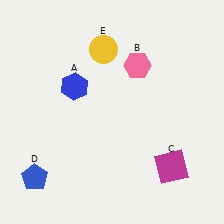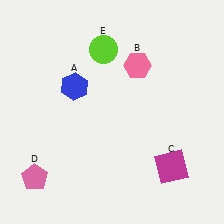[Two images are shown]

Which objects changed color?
D changed from blue to pink. E changed from yellow to lime.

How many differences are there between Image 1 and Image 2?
There are 2 differences between the two images.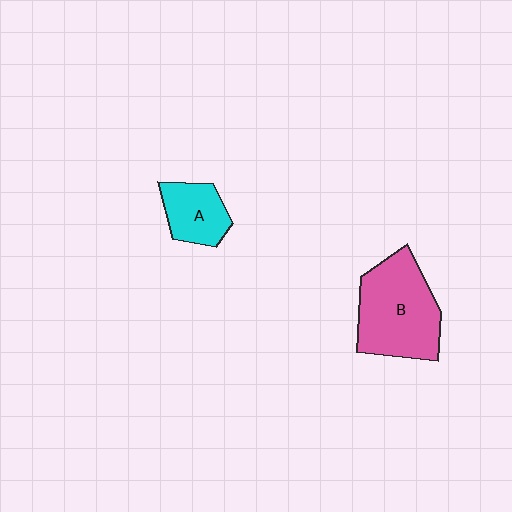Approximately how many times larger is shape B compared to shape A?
Approximately 2.0 times.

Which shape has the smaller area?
Shape A (cyan).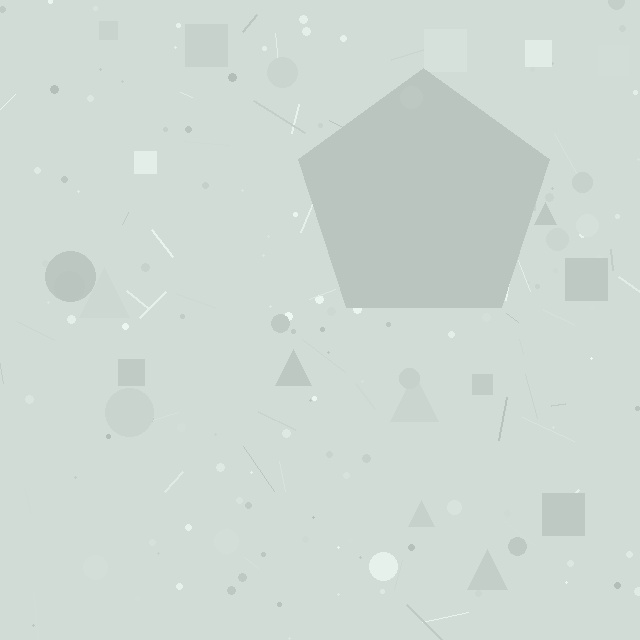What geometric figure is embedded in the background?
A pentagon is embedded in the background.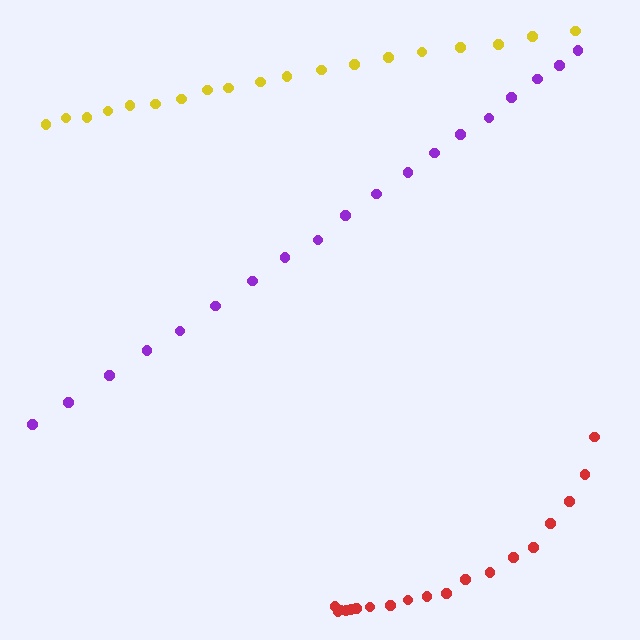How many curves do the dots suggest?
There are 3 distinct paths.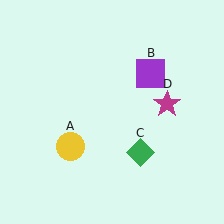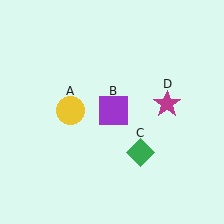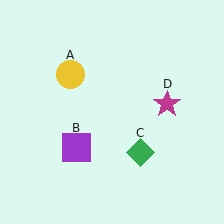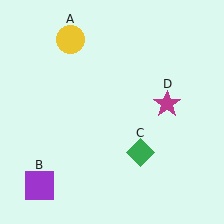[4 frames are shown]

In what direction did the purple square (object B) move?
The purple square (object B) moved down and to the left.